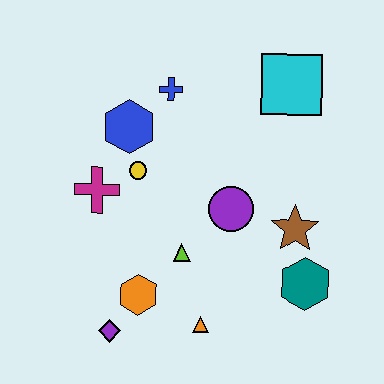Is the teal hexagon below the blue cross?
Yes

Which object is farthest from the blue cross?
The purple diamond is farthest from the blue cross.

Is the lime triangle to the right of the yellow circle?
Yes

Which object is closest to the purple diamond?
The orange hexagon is closest to the purple diamond.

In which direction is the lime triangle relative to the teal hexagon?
The lime triangle is to the left of the teal hexagon.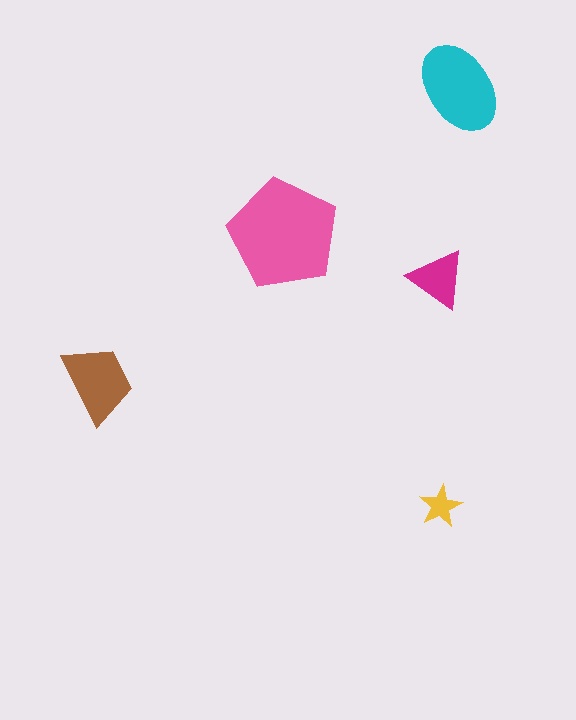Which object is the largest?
The pink pentagon.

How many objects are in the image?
There are 5 objects in the image.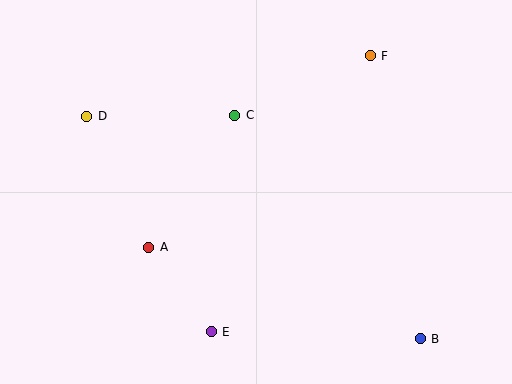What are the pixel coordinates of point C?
Point C is at (235, 115).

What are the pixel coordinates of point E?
Point E is at (211, 332).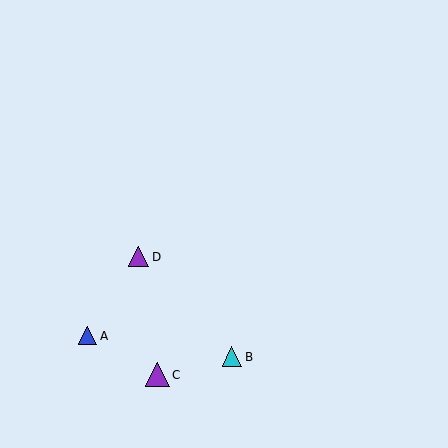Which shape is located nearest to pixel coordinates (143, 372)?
The purple triangle (labeled C) at (157, 375) is nearest to that location.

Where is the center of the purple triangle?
The center of the purple triangle is at (157, 375).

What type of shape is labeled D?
Shape D is a purple triangle.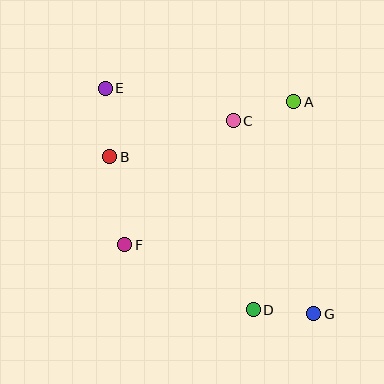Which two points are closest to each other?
Points D and G are closest to each other.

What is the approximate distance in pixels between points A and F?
The distance between A and F is approximately 221 pixels.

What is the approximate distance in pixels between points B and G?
The distance between B and G is approximately 257 pixels.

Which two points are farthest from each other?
Points E and G are farthest from each other.